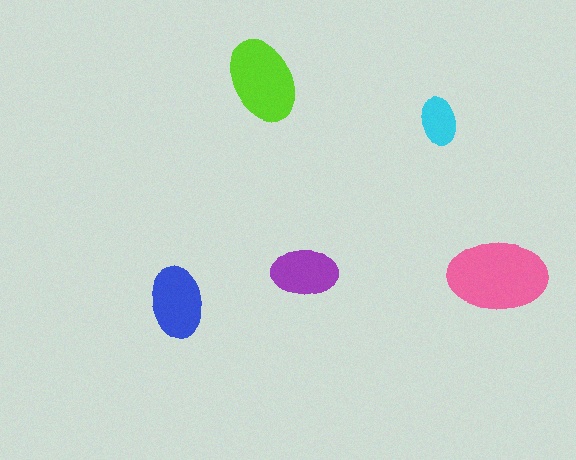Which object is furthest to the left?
The blue ellipse is leftmost.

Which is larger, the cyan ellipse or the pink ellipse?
The pink one.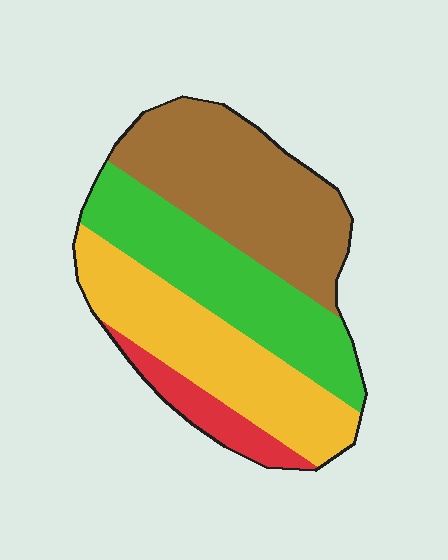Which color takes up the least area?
Red, at roughly 10%.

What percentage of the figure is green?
Green takes up about one quarter (1/4) of the figure.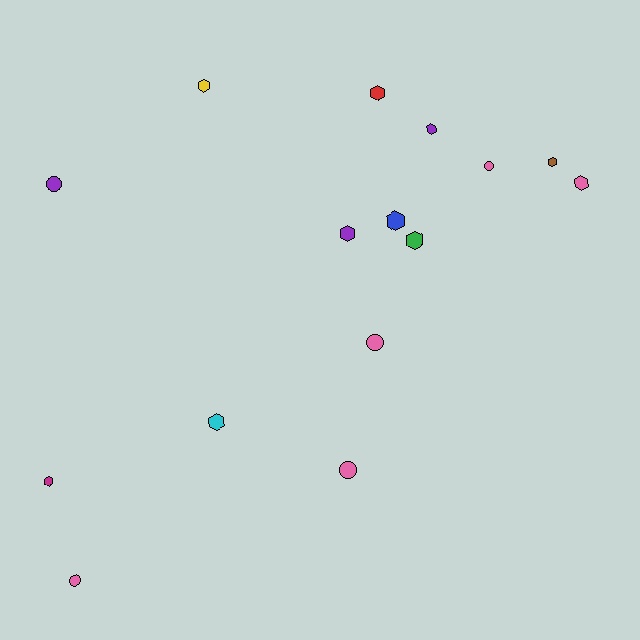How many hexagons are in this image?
There are 10 hexagons.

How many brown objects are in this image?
There is 1 brown object.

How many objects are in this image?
There are 15 objects.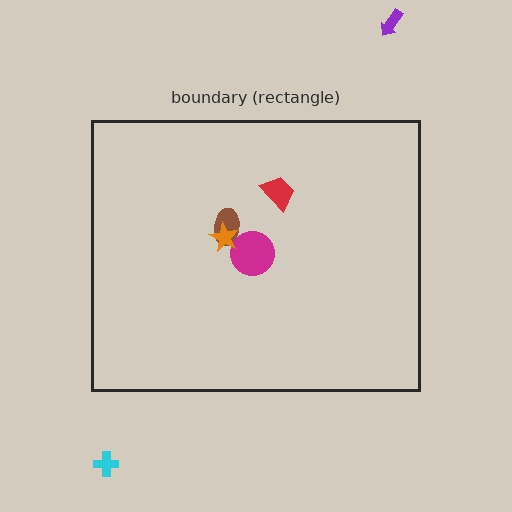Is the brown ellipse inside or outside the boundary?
Inside.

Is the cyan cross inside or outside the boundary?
Outside.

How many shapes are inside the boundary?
4 inside, 2 outside.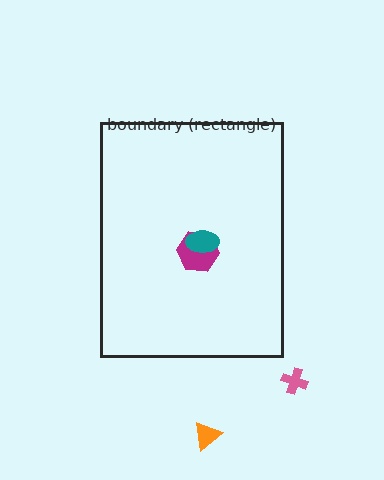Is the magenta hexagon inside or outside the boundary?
Inside.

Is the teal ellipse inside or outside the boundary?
Inside.